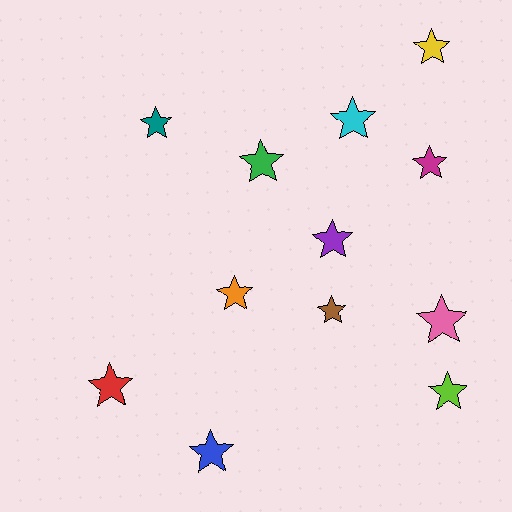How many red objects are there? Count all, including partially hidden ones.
There is 1 red object.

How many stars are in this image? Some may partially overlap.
There are 12 stars.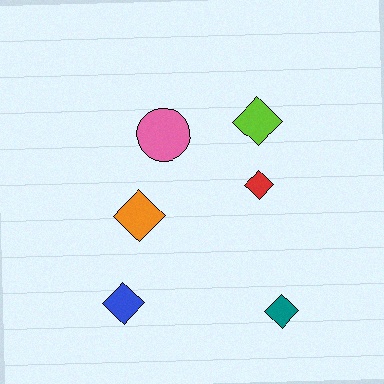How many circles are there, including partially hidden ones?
There is 1 circle.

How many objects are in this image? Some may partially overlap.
There are 6 objects.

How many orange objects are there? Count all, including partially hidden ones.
There is 1 orange object.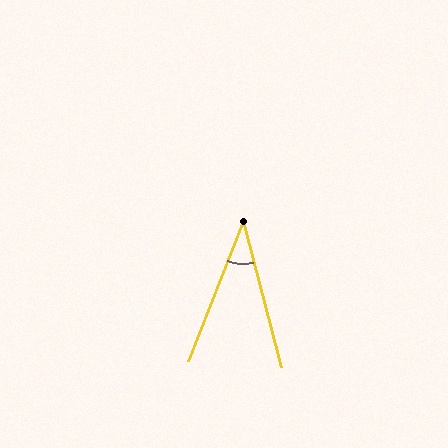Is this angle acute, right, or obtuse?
It is acute.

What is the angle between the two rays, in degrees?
Approximately 36 degrees.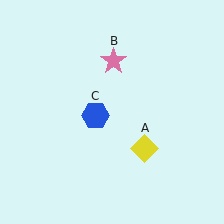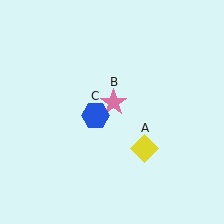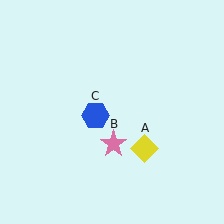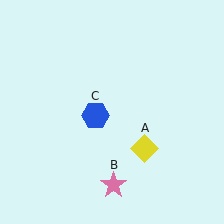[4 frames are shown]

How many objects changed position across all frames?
1 object changed position: pink star (object B).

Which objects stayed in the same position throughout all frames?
Yellow diamond (object A) and blue hexagon (object C) remained stationary.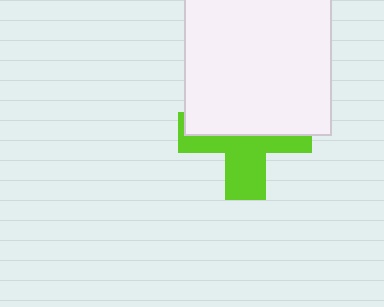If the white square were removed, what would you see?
You would see the complete lime cross.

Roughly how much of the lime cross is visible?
About half of it is visible (roughly 47%).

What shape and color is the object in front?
The object in front is a white square.